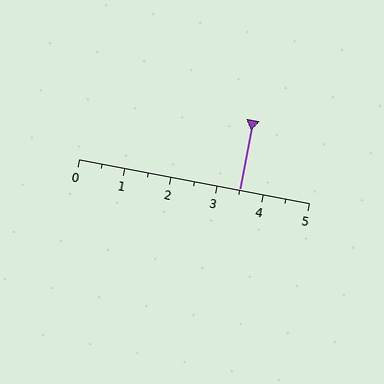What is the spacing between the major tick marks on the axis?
The major ticks are spaced 1 apart.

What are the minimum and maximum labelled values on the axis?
The axis runs from 0 to 5.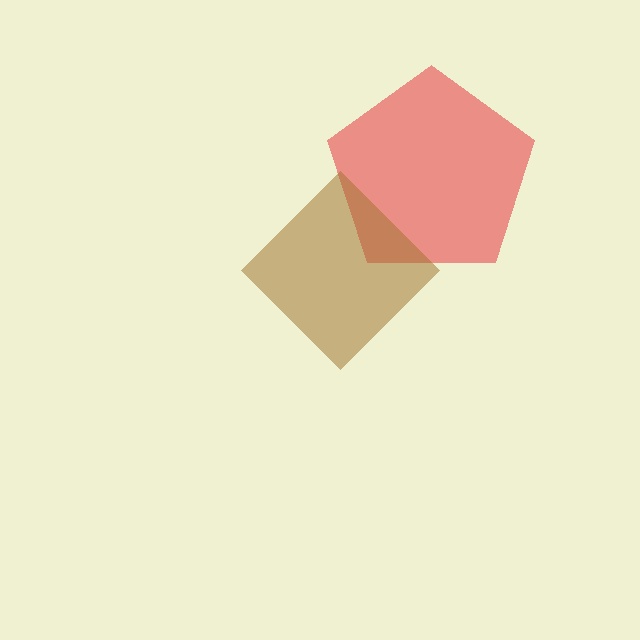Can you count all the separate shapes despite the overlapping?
Yes, there are 2 separate shapes.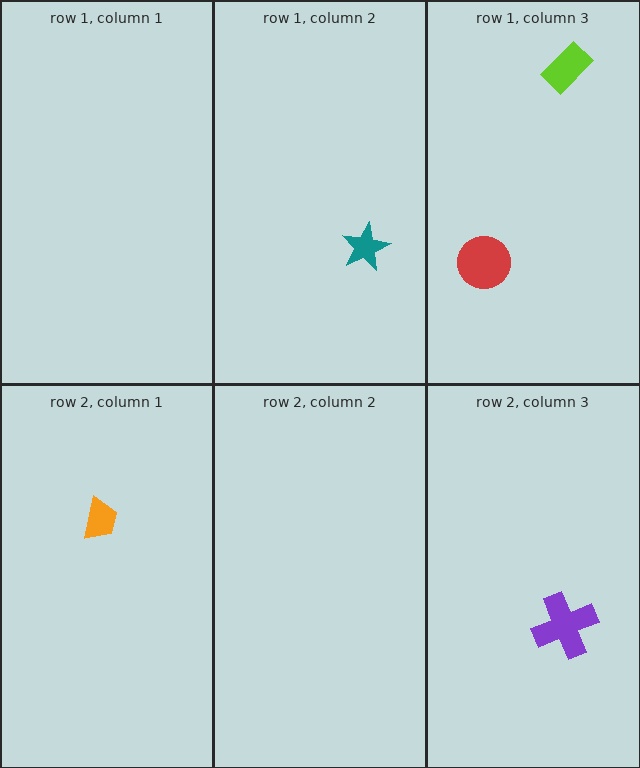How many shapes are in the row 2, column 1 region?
1.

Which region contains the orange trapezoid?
The row 2, column 1 region.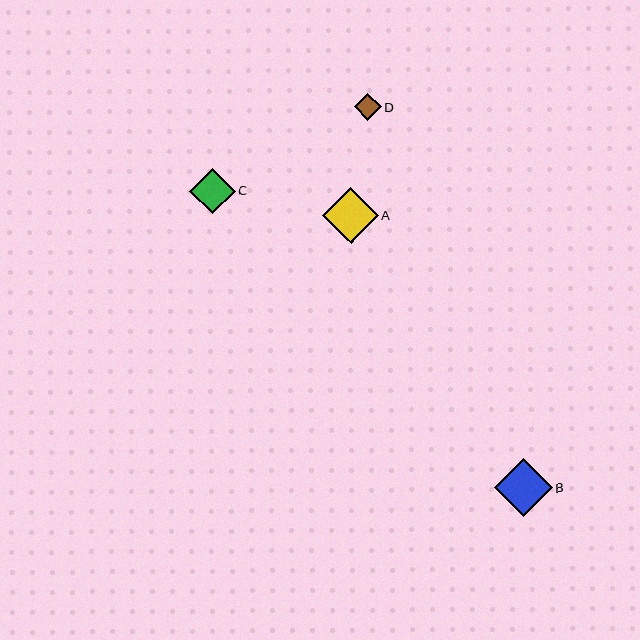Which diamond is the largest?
Diamond B is the largest with a size of approximately 57 pixels.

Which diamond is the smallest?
Diamond D is the smallest with a size of approximately 27 pixels.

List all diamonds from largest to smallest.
From largest to smallest: B, A, C, D.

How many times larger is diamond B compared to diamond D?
Diamond B is approximately 2.1 times the size of diamond D.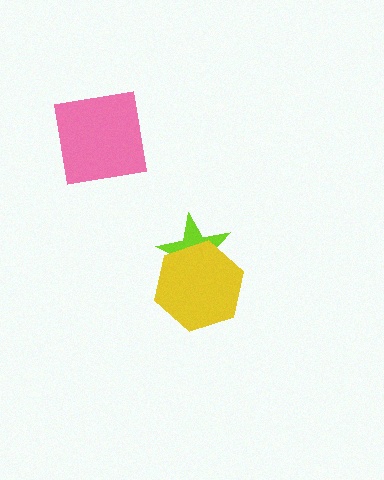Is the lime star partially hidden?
Yes, it is partially covered by another shape.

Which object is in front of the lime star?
The yellow hexagon is in front of the lime star.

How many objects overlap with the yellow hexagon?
1 object overlaps with the yellow hexagon.